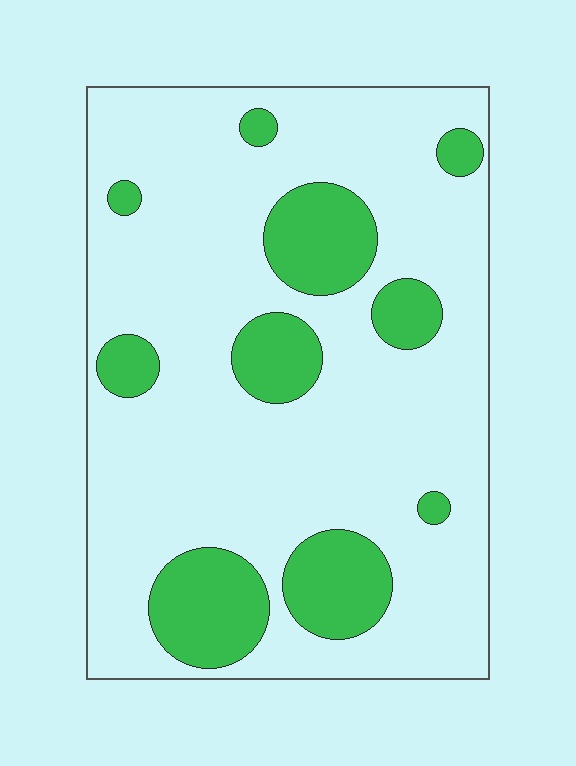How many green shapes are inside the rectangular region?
10.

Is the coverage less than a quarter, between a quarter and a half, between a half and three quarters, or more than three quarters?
Less than a quarter.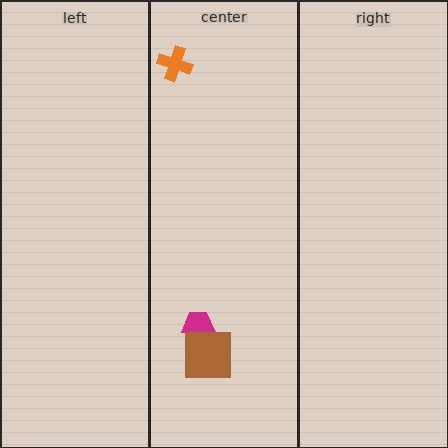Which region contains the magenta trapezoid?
The center region.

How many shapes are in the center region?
3.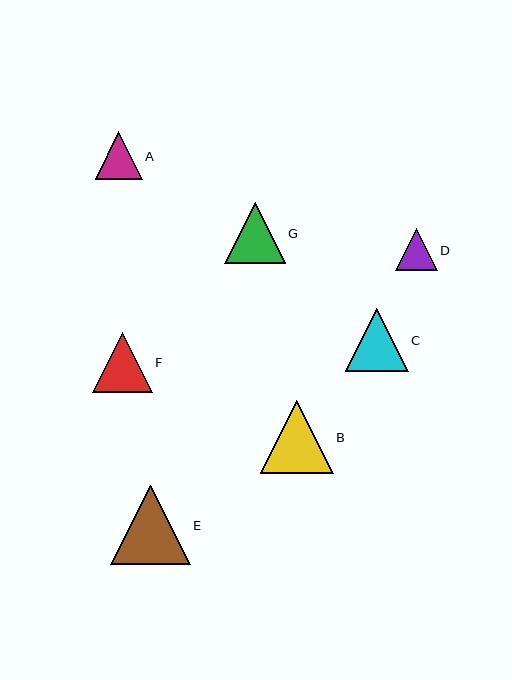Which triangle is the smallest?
Triangle D is the smallest with a size of approximately 42 pixels.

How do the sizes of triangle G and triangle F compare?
Triangle G and triangle F are approximately the same size.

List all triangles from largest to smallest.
From largest to smallest: E, B, C, G, F, A, D.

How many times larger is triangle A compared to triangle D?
Triangle A is approximately 1.1 times the size of triangle D.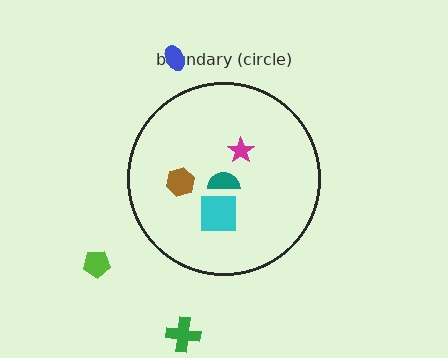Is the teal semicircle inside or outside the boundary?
Inside.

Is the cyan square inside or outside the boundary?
Inside.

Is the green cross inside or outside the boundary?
Outside.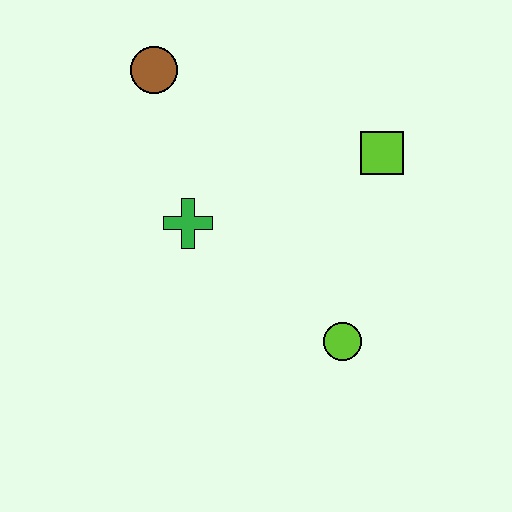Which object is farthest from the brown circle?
The lime circle is farthest from the brown circle.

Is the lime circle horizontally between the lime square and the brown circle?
Yes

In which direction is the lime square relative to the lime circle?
The lime square is above the lime circle.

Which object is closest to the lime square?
The lime circle is closest to the lime square.